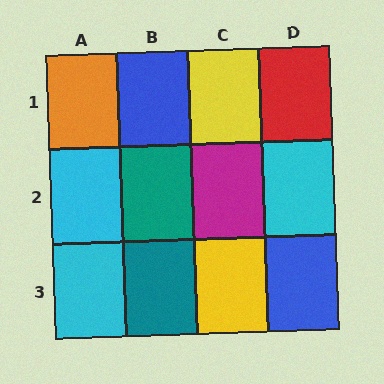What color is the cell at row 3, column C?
Yellow.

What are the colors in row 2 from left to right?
Cyan, teal, magenta, cyan.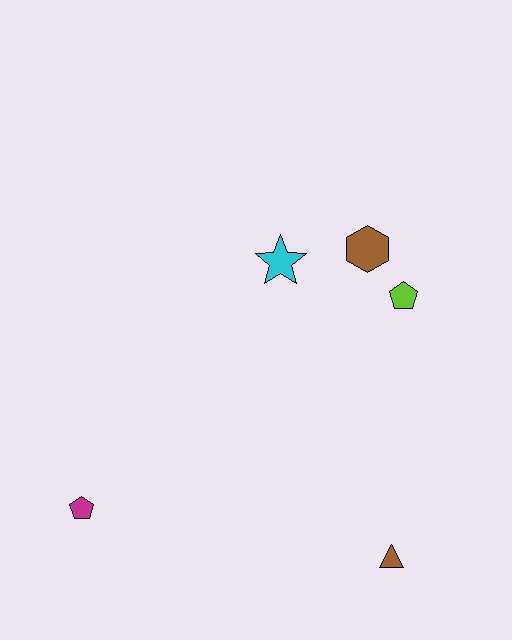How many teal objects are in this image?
There are no teal objects.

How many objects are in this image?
There are 5 objects.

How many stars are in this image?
There is 1 star.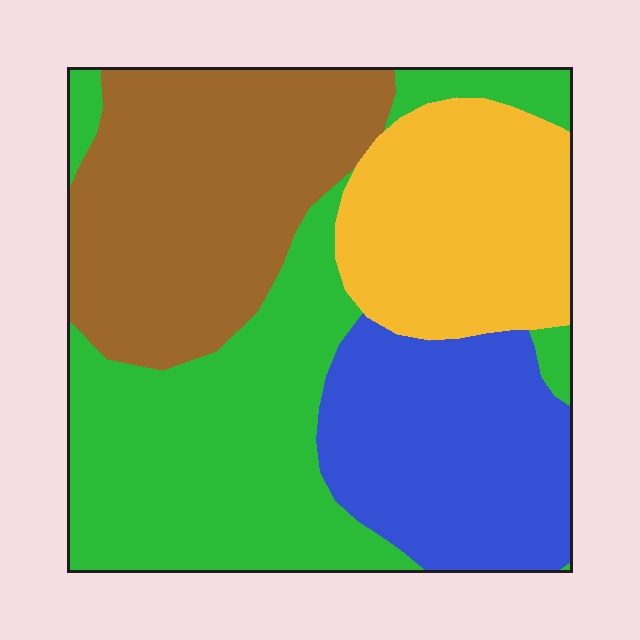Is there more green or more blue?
Green.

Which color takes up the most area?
Green, at roughly 35%.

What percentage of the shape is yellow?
Yellow covers about 20% of the shape.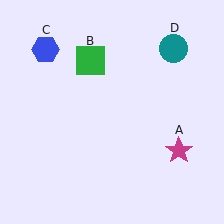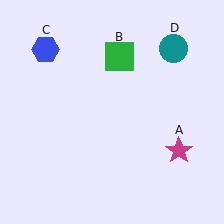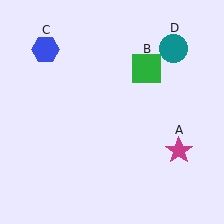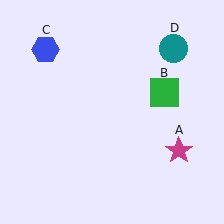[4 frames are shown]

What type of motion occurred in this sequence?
The green square (object B) rotated clockwise around the center of the scene.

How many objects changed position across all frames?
1 object changed position: green square (object B).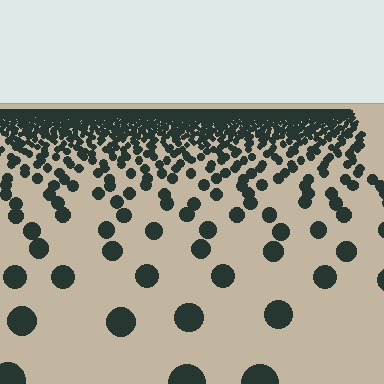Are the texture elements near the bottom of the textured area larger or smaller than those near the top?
Larger. Near the bottom, elements are closer to the viewer and appear at a bigger on-screen size.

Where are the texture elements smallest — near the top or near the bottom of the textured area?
Near the top.